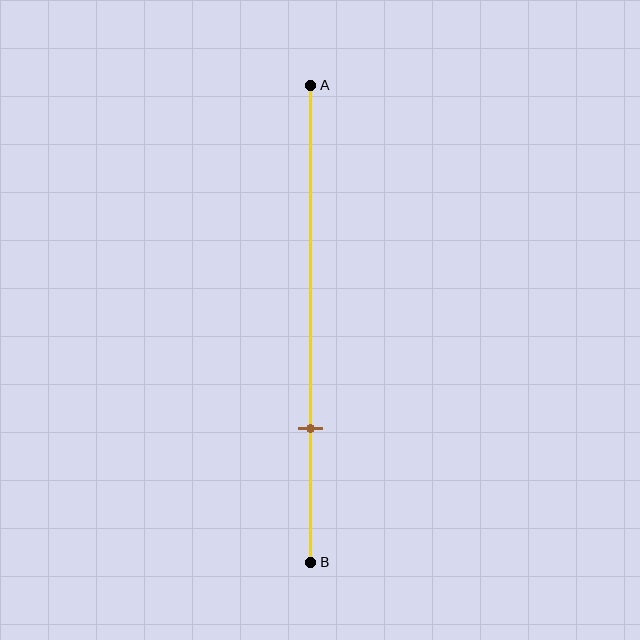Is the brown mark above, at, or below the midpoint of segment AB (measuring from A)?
The brown mark is below the midpoint of segment AB.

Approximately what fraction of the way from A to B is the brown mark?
The brown mark is approximately 70% of the way from A to B.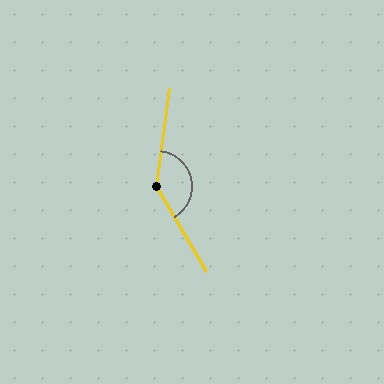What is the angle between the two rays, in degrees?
Approximately 142 degrees.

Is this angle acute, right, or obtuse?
It is obtuse.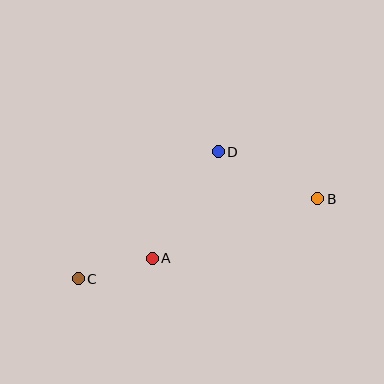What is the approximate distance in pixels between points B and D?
The distance between B and D is approximately 110 pixels.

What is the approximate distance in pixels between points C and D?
The distance between C and D is approximately 189 pixels.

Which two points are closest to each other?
Points A and C are closest to each other.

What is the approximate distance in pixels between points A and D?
The distance between A and D is approximately 125 pixels.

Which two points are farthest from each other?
Points B and C are farthest from each other.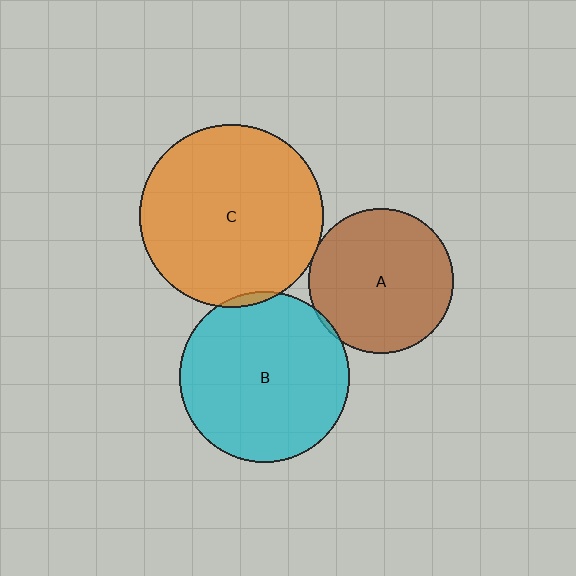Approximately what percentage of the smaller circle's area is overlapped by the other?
Approximately 5%.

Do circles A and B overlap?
Yes.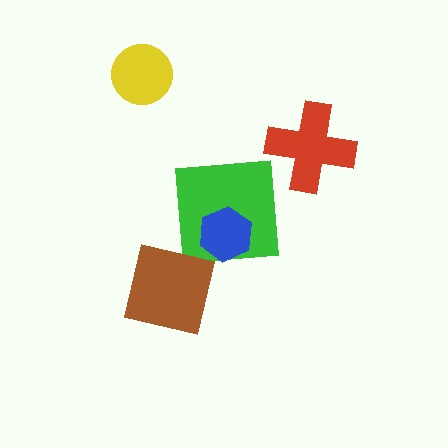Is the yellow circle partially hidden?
No, no other shape covers it.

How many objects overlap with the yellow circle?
0 objects overlap with the yellow circle.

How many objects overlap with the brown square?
0 objects overlap with the brown square.